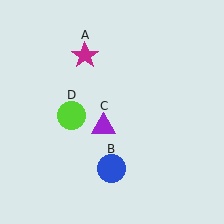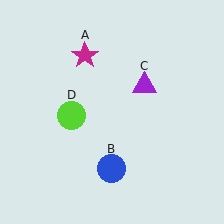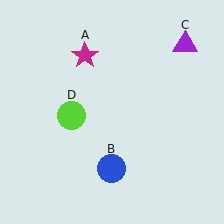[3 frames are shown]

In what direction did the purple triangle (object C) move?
The purple triangle (object C) moved up and to the right.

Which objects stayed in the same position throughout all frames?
Magenta star (object A) and blue circle (object B) and lime circle (object D) remained stationary.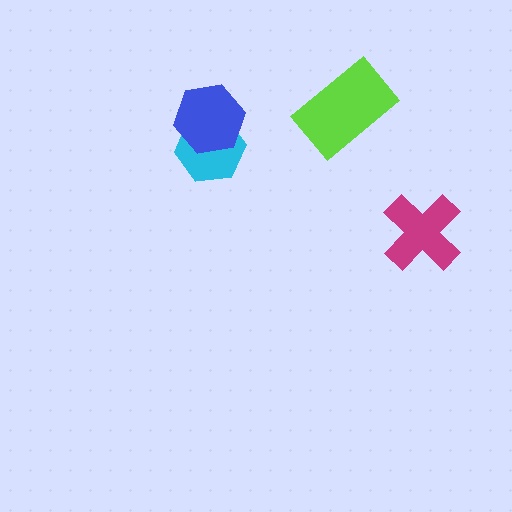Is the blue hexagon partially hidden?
No, no other shape covers it.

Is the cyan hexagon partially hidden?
Yes, it is partially covered by another shape.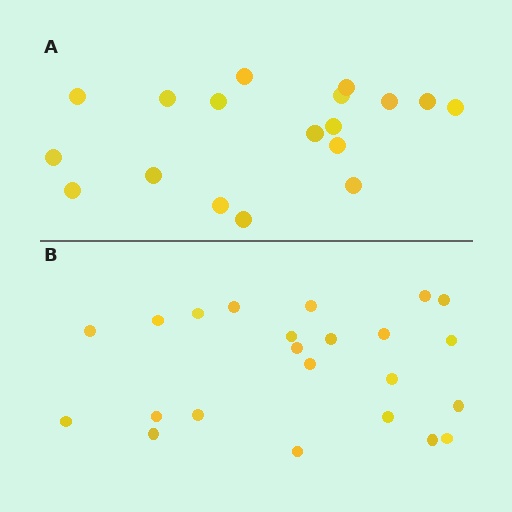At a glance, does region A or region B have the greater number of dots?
Region B (the bottom region) has more dots.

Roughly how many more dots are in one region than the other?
Region B has about 5 more dots than region A.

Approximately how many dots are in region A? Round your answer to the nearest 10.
About 20 dots. (The exact count is 18, which rounds to 20.)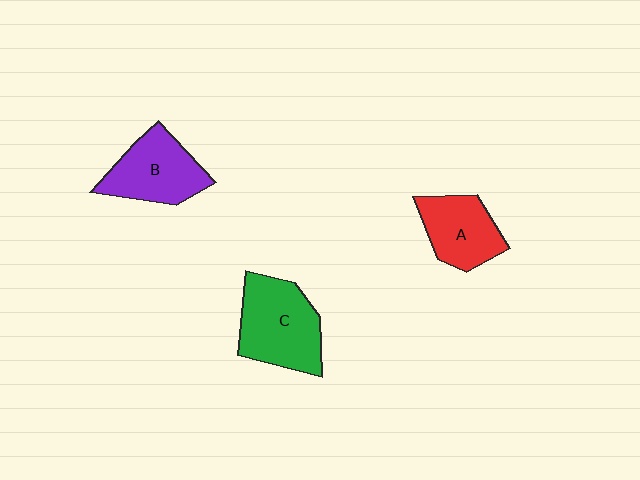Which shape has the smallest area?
Shape A (red).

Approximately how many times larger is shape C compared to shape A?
Approximately 1.3 times.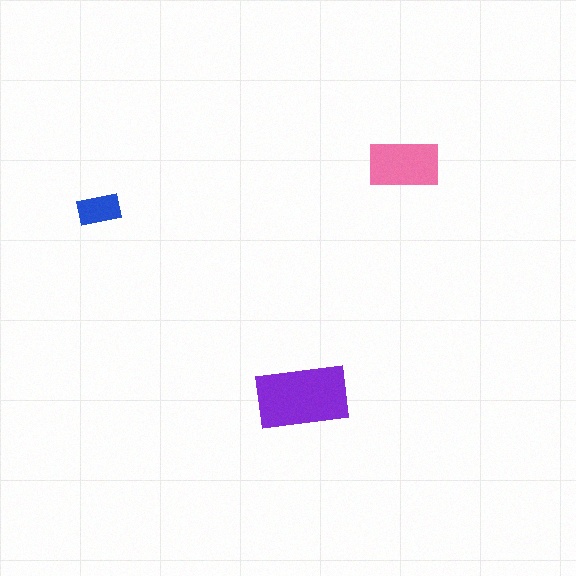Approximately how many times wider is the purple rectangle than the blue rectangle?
About 2 times wider.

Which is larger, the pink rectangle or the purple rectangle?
The purple one.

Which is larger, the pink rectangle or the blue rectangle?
The pink one.